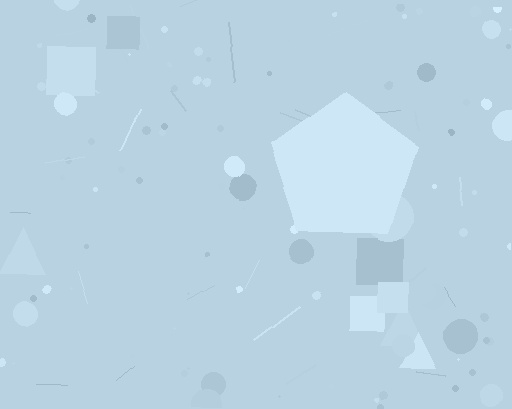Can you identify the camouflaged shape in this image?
The camouflaged shape is a pentagon.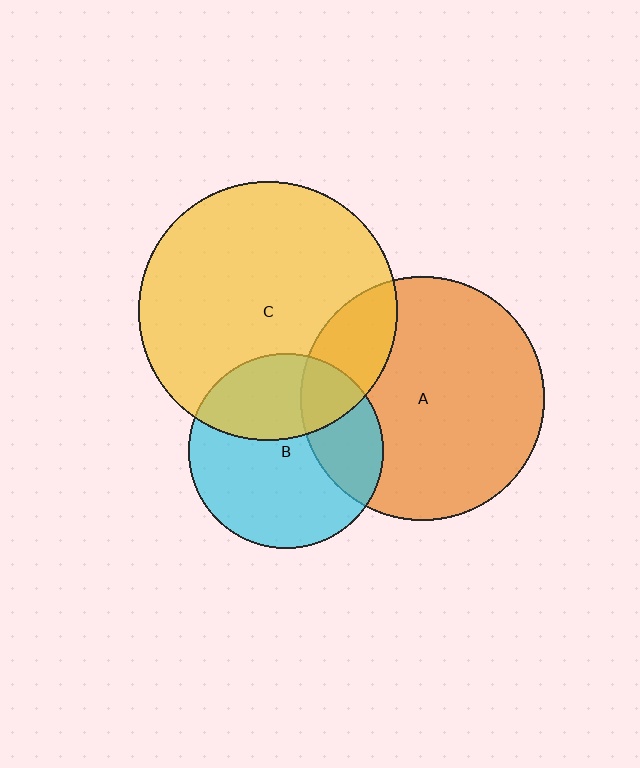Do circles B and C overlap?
Yes.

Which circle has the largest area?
Circle C (yellow).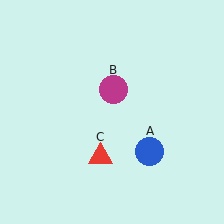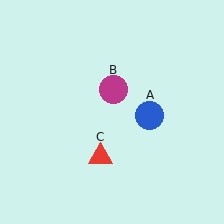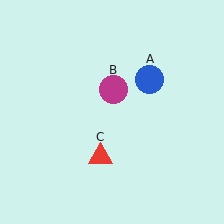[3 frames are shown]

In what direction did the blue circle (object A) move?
The blue circle (object A) moved up.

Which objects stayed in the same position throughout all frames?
Magenta circle (object B) and red triangle (object C) remained stationary.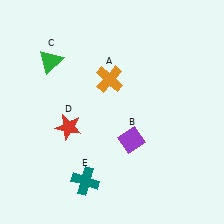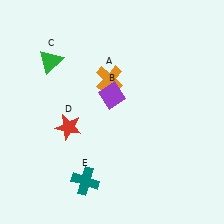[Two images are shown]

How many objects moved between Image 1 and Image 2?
1 object moved between the two images.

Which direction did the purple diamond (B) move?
The purple diamond (B) moved up.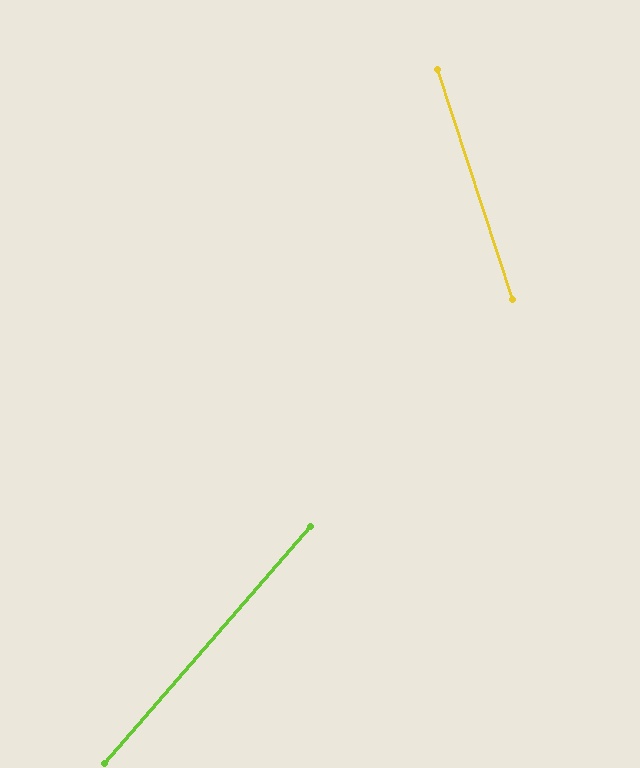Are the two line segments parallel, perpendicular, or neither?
Neither parallel nor perpendicular — they differ by about 59°.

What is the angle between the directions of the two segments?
Approximately 59 degrees.